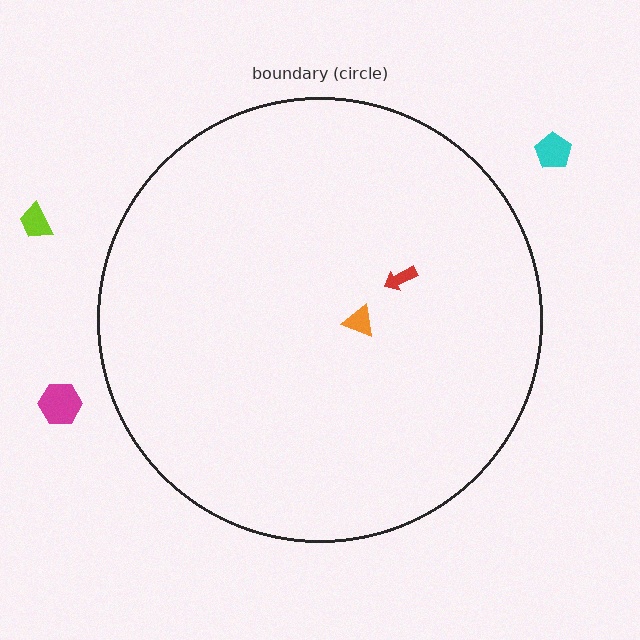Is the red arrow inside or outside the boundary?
Inside.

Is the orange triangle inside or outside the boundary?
Inside.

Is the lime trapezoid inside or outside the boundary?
Outside.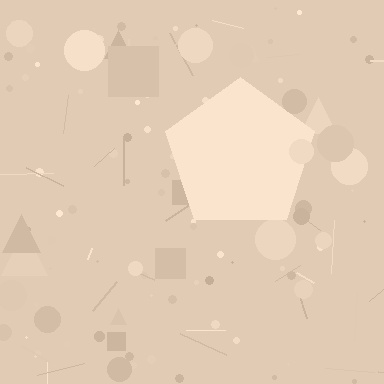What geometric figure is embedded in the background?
A pentagon is embedded in the background.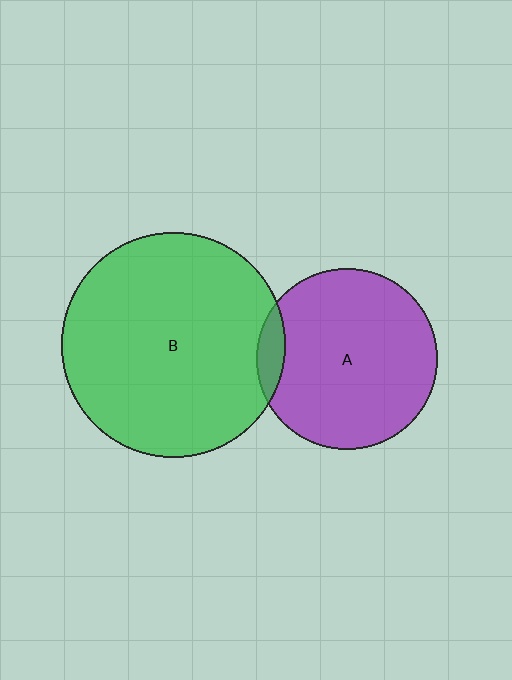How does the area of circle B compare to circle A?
Approximately 1.5 times.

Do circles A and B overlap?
Yes.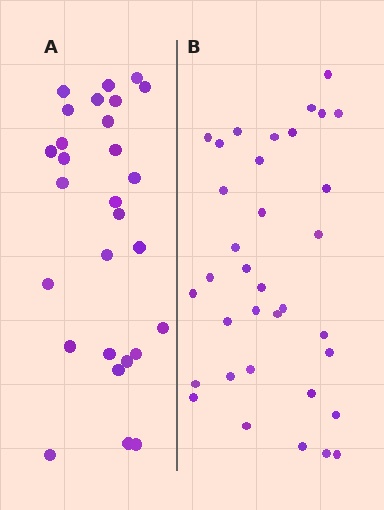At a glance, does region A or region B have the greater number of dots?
Region B (the right region) has more dots.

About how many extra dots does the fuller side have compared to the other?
Region B has roughly 8 or so more dots than region A.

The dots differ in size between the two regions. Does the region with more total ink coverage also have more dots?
No. Region A has more total ink coverage because its dots are larger, but region B actually contains more individual dots. Total area can be misleading — the number of items is what matters here.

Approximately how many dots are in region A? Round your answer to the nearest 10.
About 30 dots. (The exact count is 28, which rounds to 30.)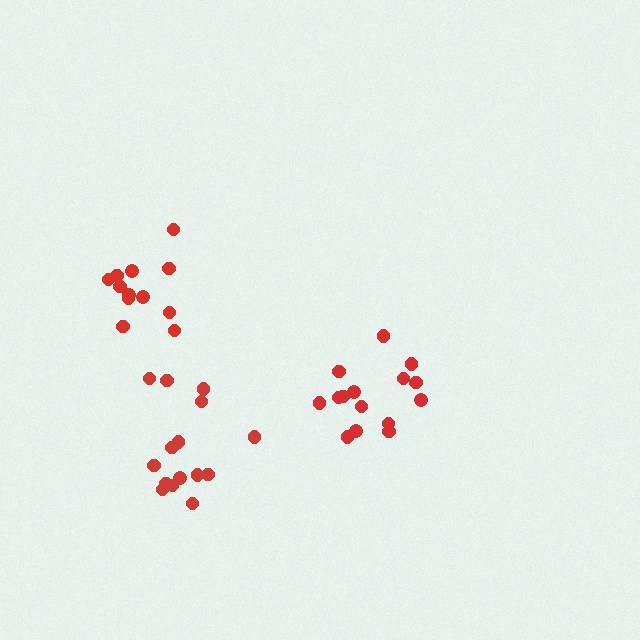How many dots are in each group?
Group 1: 15 dots, Group 2: 15 dots, Group 3: 12 dots (42 total).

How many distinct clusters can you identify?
There are 3 distinct clusters.